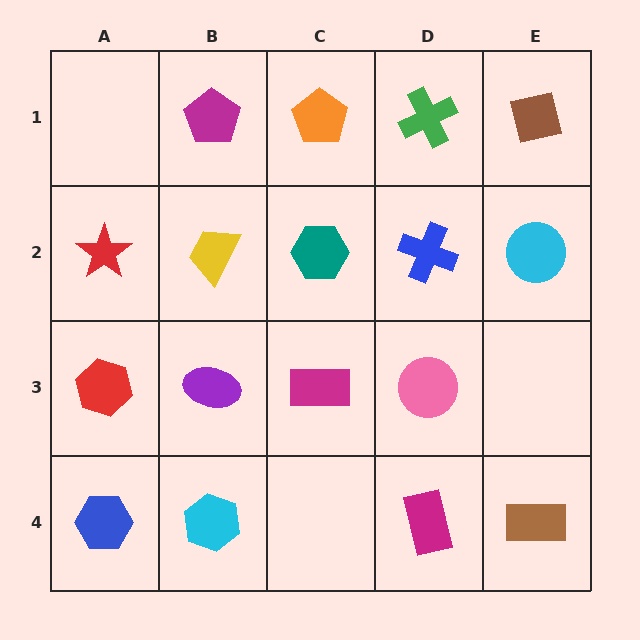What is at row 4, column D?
A magenta rectangle.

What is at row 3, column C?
A magenta rectangle.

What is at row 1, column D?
A green cross.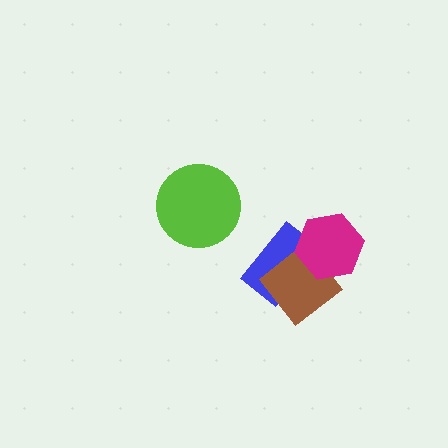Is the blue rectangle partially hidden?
Yes, it is partially covered by another shape.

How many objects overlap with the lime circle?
0 objects overlap with the lime circle.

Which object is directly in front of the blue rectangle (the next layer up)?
The brown diamond is directly in front of the blue rectangle.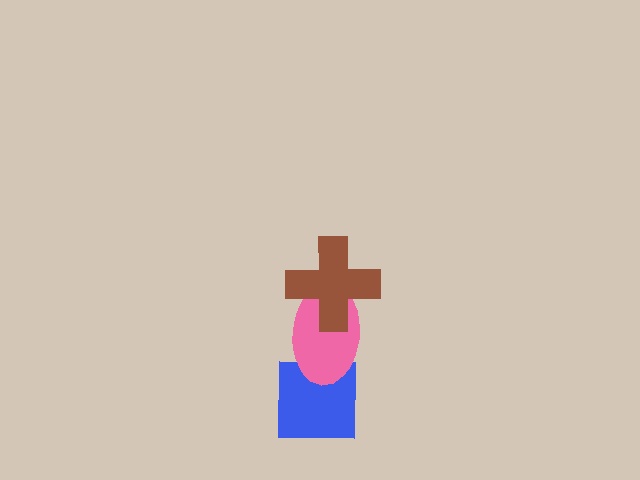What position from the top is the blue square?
The blue square is 3rd from the top.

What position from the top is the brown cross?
The brown cross is 1st from the top.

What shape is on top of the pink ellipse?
The brown cross is on top of the pink ellipse.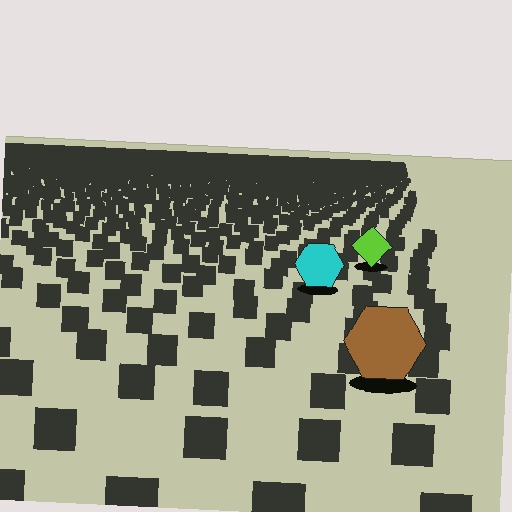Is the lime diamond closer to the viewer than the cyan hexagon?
No. The cyan hexagon is closer — you can tell from the texture gradient: the ground texture is coarser near it.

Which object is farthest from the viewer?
The lime diamond is farthest from the viewer. It appears smaller and the ground texture around it is denser.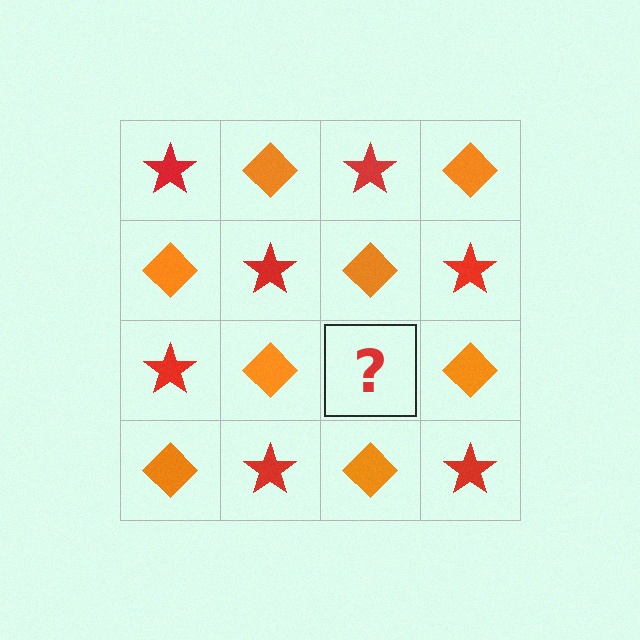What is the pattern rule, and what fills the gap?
The rule is that it alternates red star and orange diamond in a checkerboard pattern. The gap should be filled with a red star.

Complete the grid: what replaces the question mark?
The question mark should be replaced with a red star.